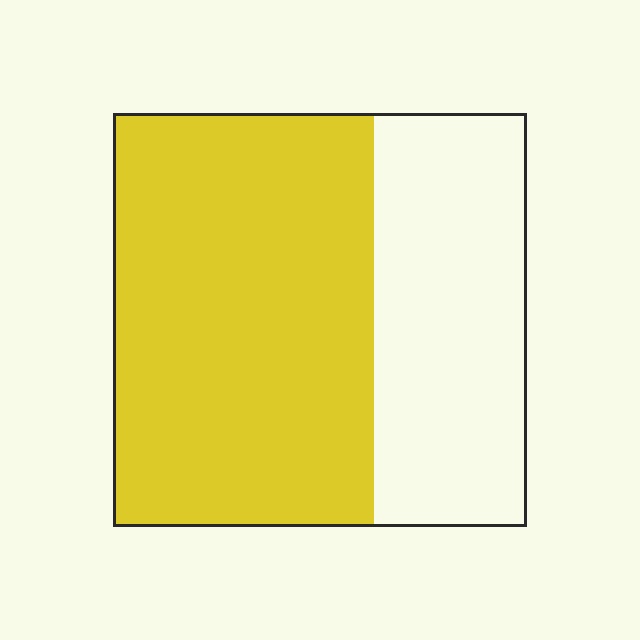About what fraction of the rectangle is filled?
About five eighths (5/8).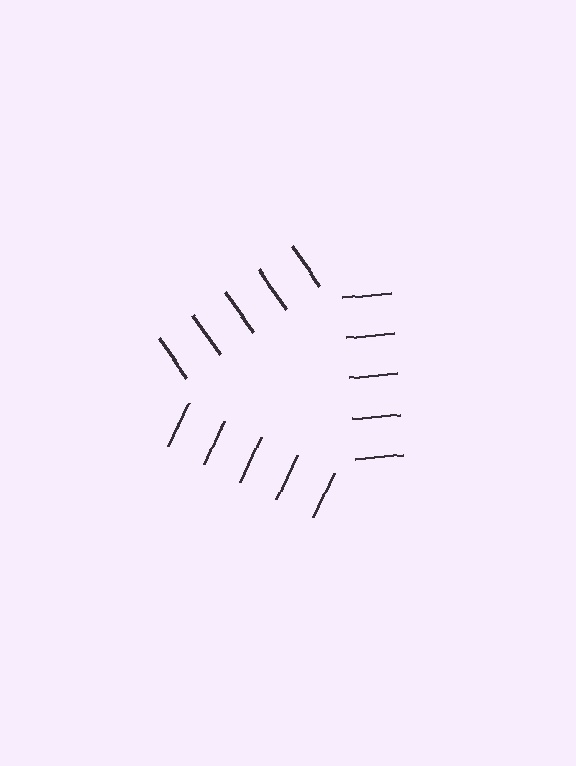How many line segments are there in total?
15 — 5 along each of the 3 edges.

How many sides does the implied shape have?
3 sides — the line-ends trace a triangle.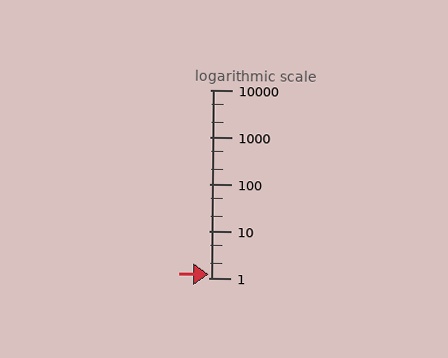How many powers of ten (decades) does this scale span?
The scale spans 4 decades, from 1 to 10000.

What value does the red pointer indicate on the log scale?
The pointer indicates approximately 1.2.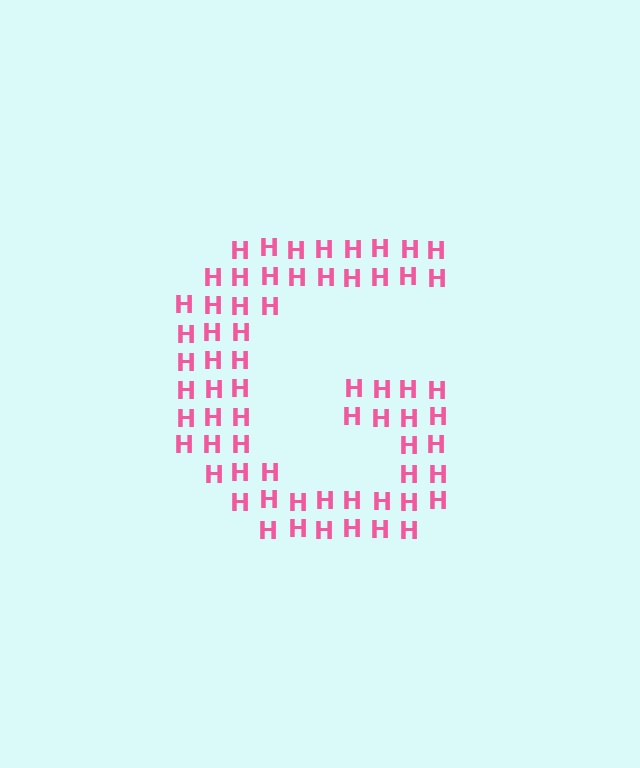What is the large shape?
The large shape is the letter G.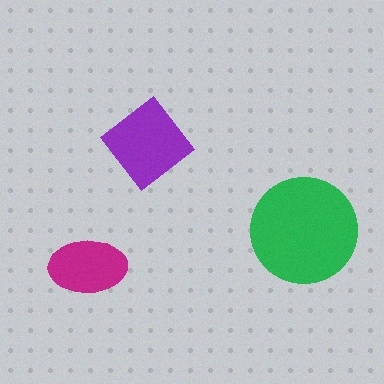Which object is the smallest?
The magenta ellipse.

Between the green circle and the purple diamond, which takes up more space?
The green circle.